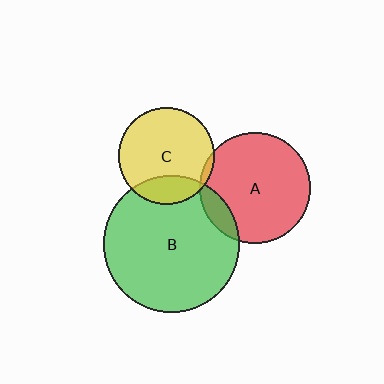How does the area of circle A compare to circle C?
Approximately 1.3 times.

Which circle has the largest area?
Circle B (green).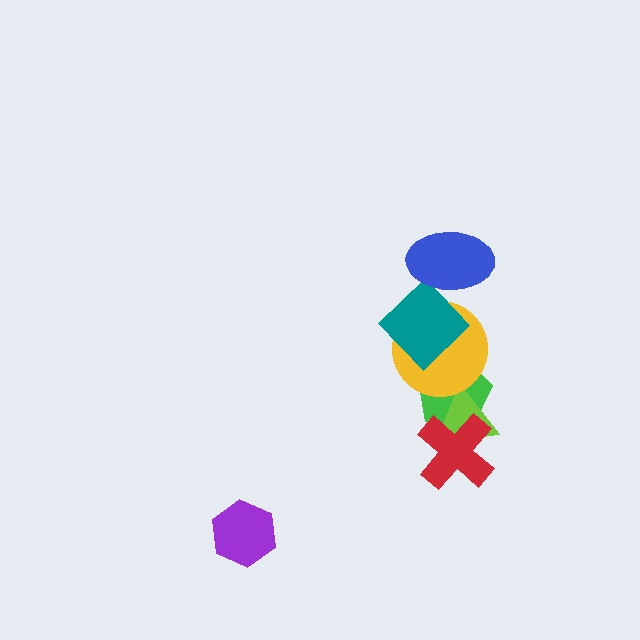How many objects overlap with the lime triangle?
3 objects overlap with the lime triangle.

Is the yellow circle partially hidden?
Yes, it is partially covered by another shape.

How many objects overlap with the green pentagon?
3 objects overlap with the green pentagon.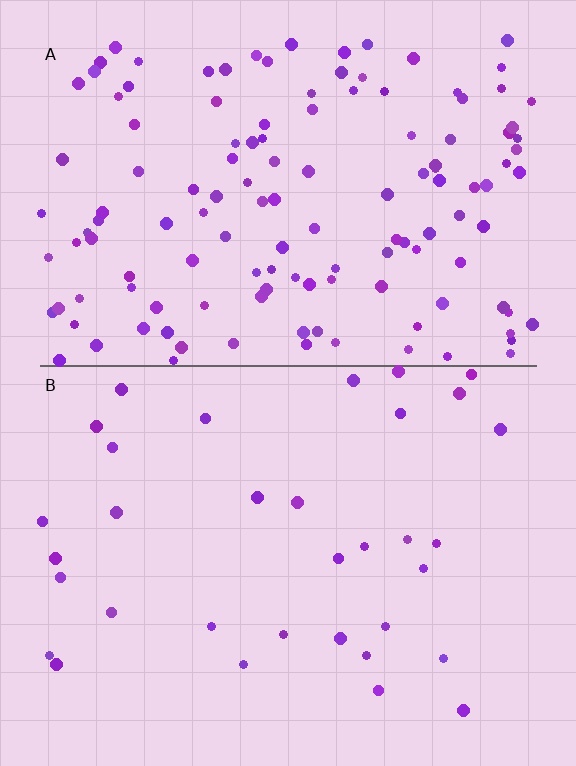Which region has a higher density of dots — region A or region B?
A (the top).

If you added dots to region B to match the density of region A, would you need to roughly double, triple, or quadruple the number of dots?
Approximately quadruple.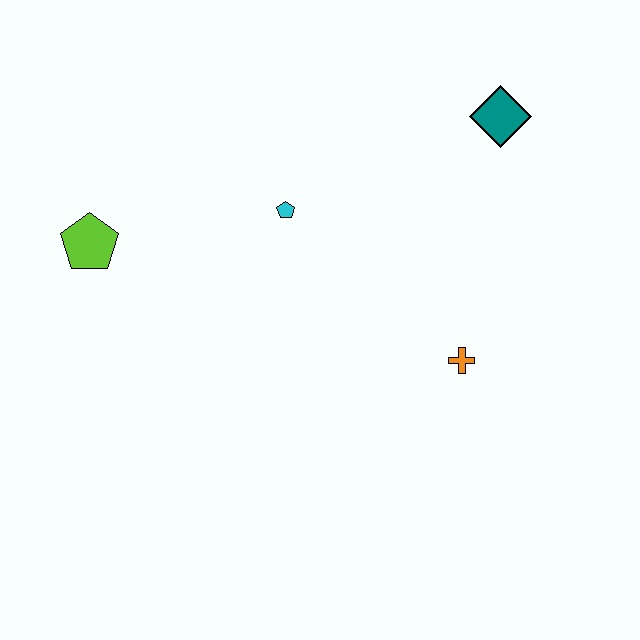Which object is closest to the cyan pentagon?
The lime pentagon is closest to the cyan pentagon.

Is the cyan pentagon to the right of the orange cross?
No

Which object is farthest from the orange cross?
The lime pentagon is farthest from the orange cross.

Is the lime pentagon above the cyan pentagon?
No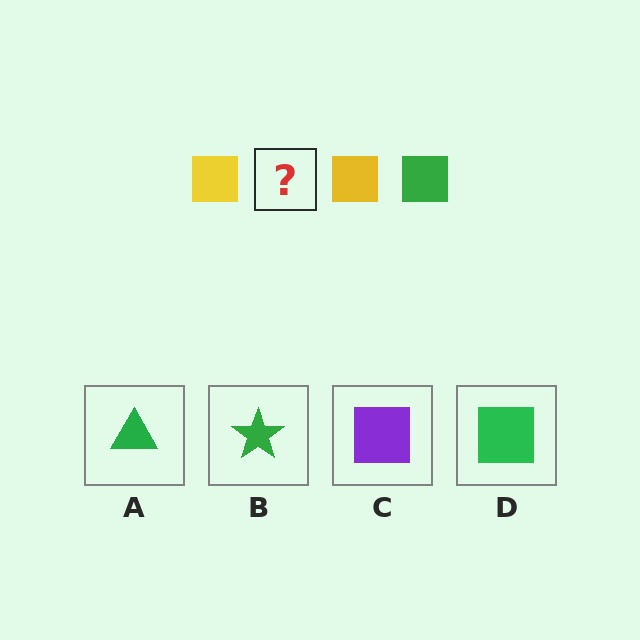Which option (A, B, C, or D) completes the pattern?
D.